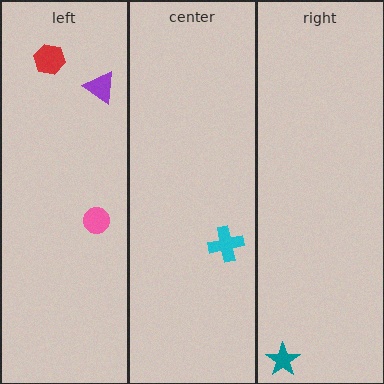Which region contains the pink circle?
The left region.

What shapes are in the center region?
The cyan cross.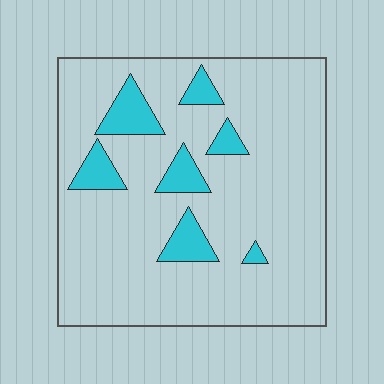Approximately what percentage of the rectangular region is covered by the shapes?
Approximately 15%.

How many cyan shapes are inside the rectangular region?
7.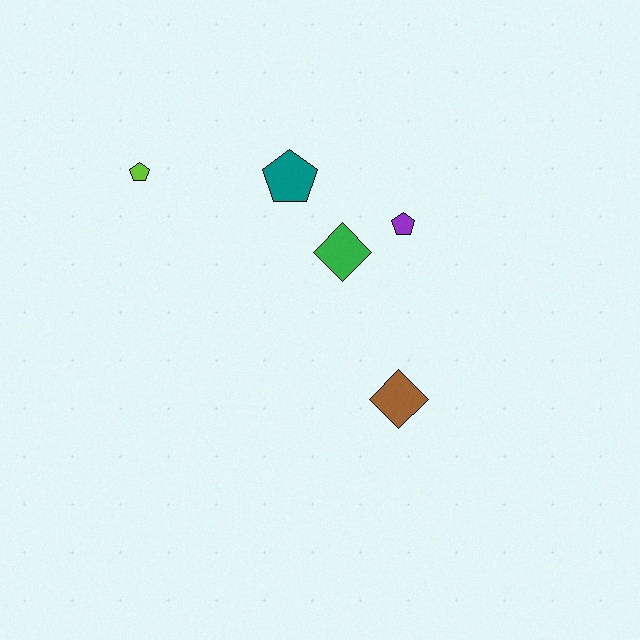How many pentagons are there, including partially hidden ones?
There are 3 pentagons.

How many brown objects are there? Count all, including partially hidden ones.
There is 1 brown object.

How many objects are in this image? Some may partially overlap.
There are 5 objects.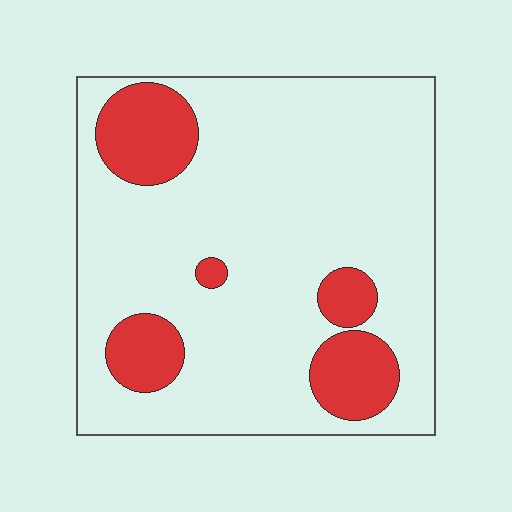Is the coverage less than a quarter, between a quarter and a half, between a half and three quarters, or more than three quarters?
Less than a quarter.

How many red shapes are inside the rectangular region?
5.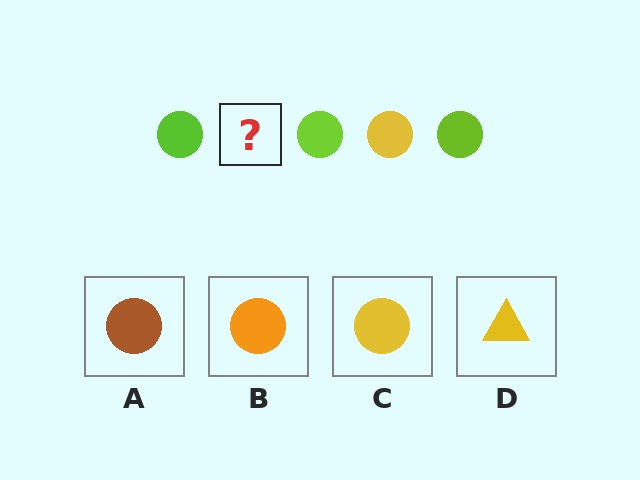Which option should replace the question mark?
Option C.